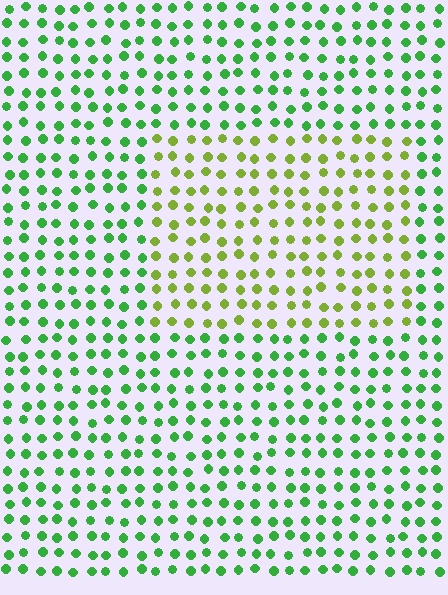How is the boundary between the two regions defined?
The boundary is defined purely by a slight shift in hue (about 40 degrees). Spacing, size, and orientation are identical on both sides.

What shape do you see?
I see a rectangle.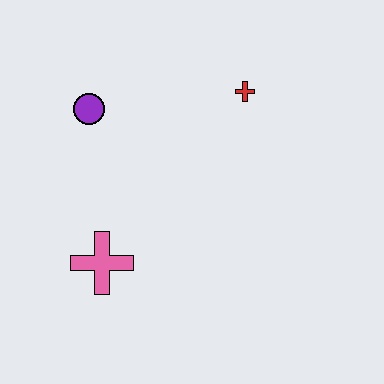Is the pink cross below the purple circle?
Yes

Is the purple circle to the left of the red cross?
Yes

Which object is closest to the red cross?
The purple circle is closest to the red cross.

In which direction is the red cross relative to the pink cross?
The red cross is above the pink cross.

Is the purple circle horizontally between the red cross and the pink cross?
No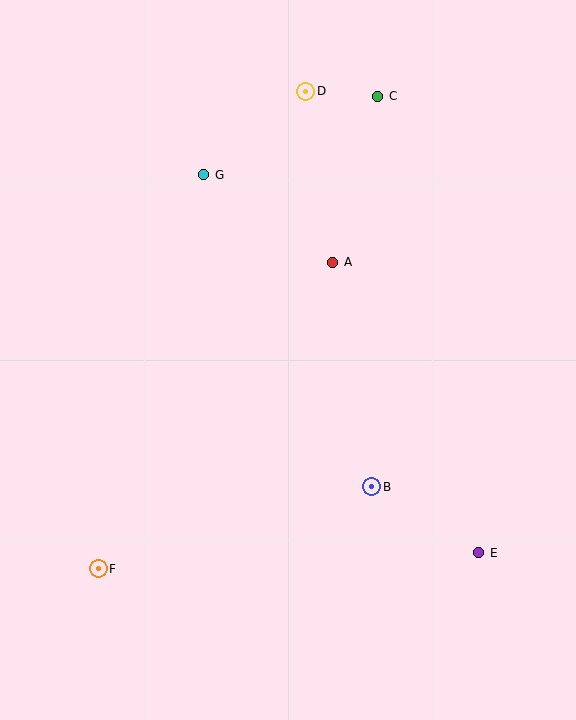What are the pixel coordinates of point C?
Point C is at (378, 96).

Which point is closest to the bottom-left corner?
Point F is closest to the bottom-left corner.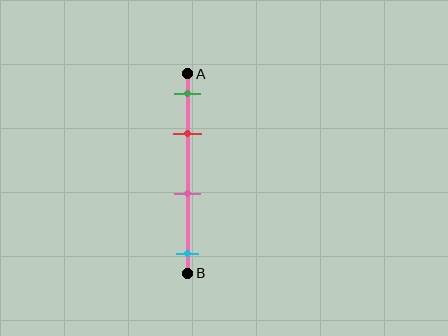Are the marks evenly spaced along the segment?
No, the marks are not evenly spaced.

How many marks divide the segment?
There are 4 marks dividing the segment.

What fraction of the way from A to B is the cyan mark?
The cyan mark is approximately 90% (0.9) of the way from A to B.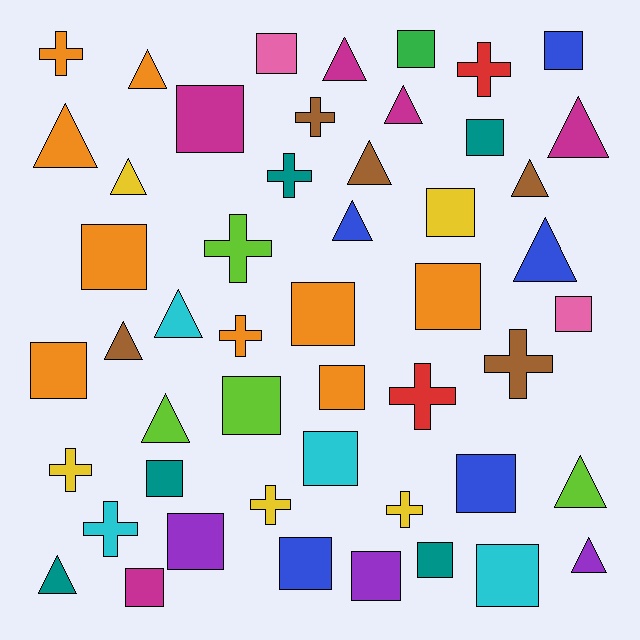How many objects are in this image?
There are 50 objects.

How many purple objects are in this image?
There are 3 purple objects.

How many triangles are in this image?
There are 16 triangles.